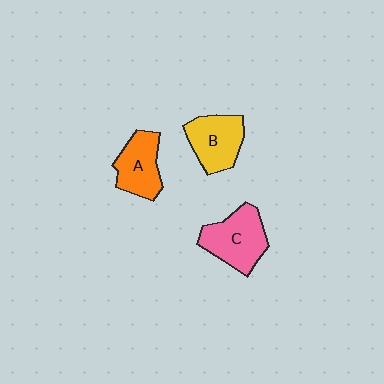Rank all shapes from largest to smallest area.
From largest to smallest: C (pink), B (yellow), A (orange).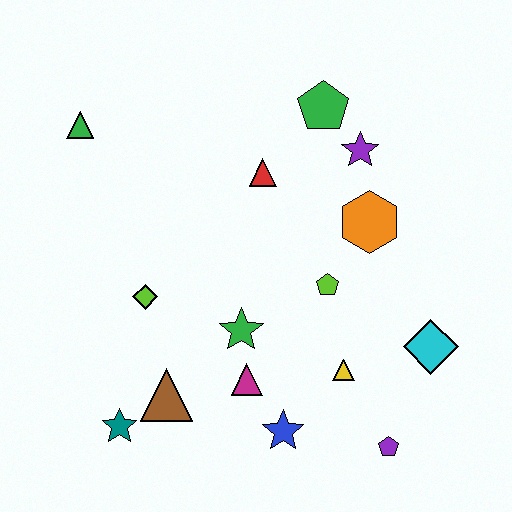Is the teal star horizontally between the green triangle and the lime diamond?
Yes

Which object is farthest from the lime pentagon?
The green triangle is farthest from the lime pentagon.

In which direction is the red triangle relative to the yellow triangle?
The red triangle is above the yellow triangle.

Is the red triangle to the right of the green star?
Yes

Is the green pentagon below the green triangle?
No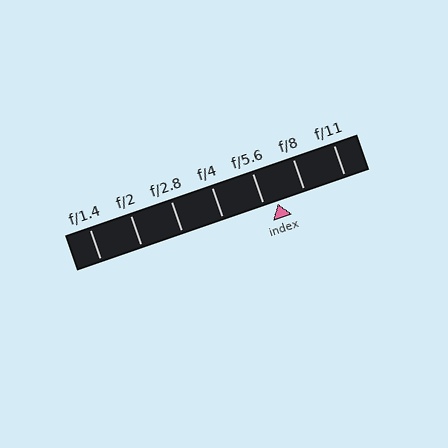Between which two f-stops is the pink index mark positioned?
The index mark is between f/5.6 and f/8.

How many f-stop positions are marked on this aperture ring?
There are 7 f-stop positions marked.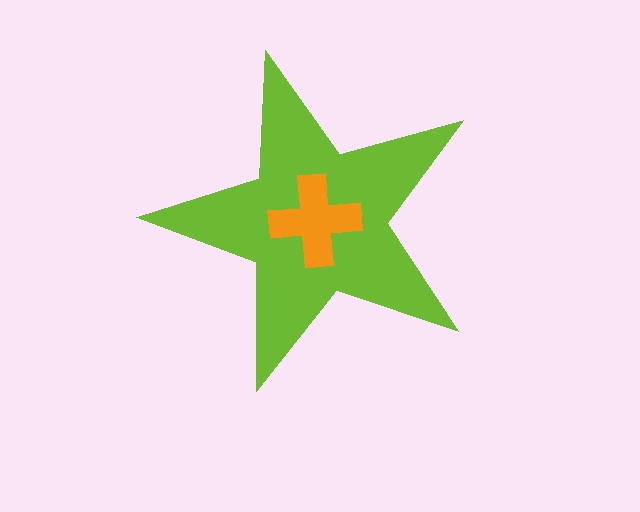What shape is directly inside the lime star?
The orange cross.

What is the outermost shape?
The lime star.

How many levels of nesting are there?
2.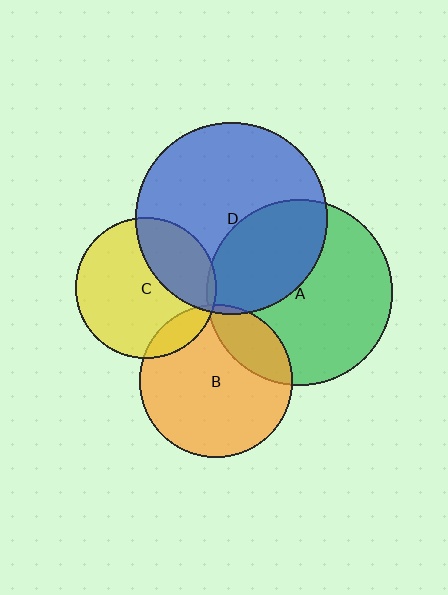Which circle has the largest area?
Circle D (blue).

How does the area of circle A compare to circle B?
Approximately 1.5 times.